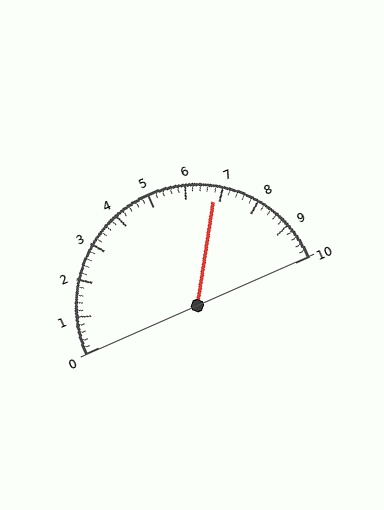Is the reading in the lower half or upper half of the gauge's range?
The reading is in the upper half of the range (0 to 10).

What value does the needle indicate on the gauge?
The needle indicates approximately 6.8.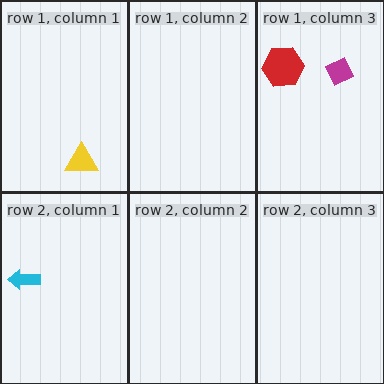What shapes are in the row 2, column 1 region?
The cyan arrow.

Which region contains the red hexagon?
The row 1, column 3 region.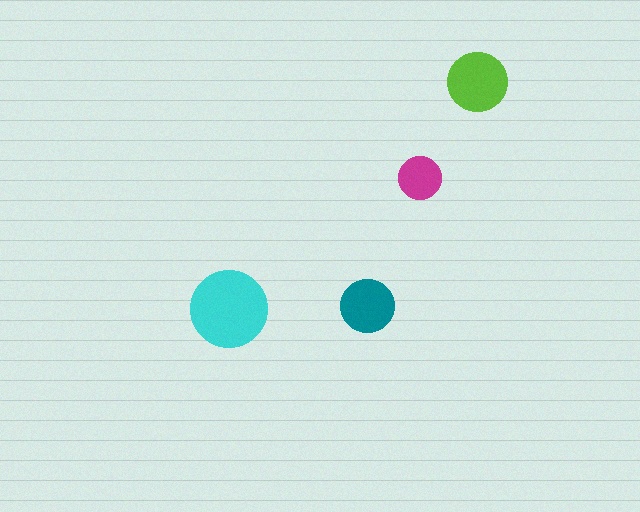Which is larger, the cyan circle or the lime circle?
The cyan one.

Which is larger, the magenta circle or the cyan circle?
The cyan one.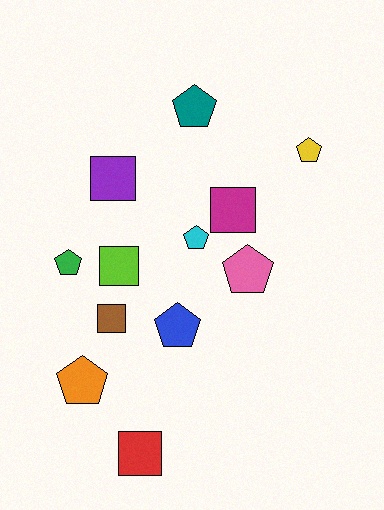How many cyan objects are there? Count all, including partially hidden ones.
There is 1 cyan object.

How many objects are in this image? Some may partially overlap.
There are 12 objects.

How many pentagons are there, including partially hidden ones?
There are 7 pentagons.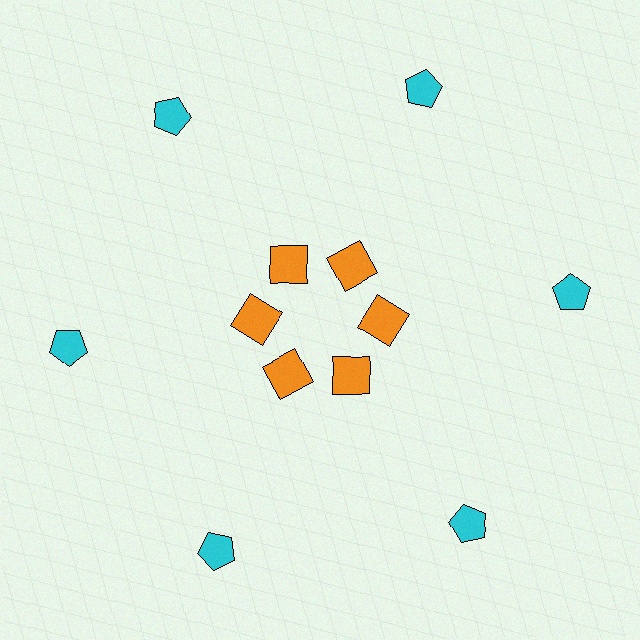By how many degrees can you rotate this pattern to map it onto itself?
The pattern maps onto itself every 60 degrees of rotation.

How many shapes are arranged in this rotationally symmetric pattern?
There are 12 shapes, arranged in 6 groups of 2.